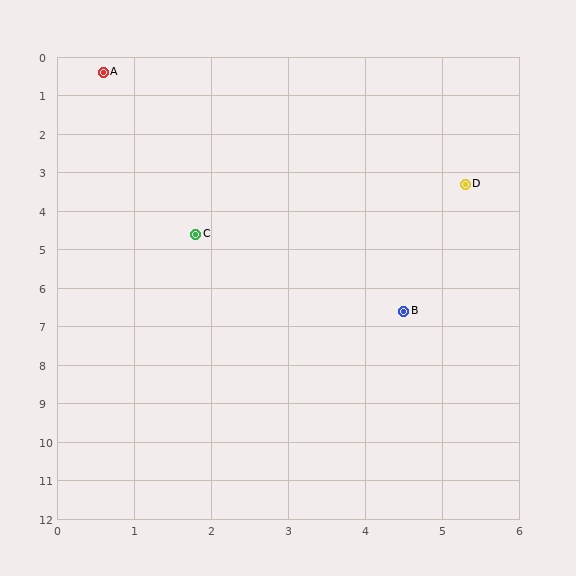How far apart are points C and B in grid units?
Points C and B are about 3.4 grid units apart.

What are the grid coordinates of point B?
Point B is at approximately (4.5, 6.6).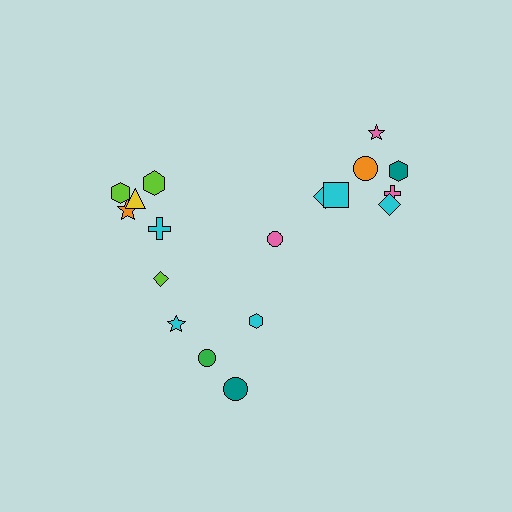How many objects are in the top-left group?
There are 6 objects.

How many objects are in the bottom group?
There are 4 objects.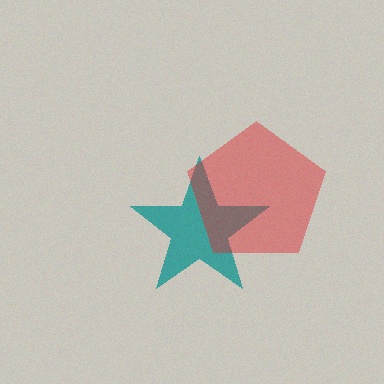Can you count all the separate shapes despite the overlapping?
Yes, there are 2 separate shapes.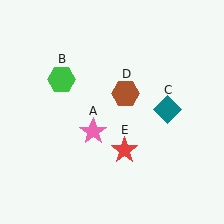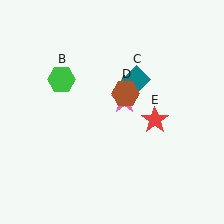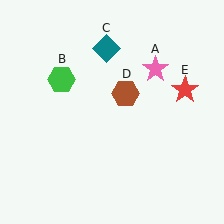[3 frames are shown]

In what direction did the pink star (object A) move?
The pink star (object A) moved up and to the right.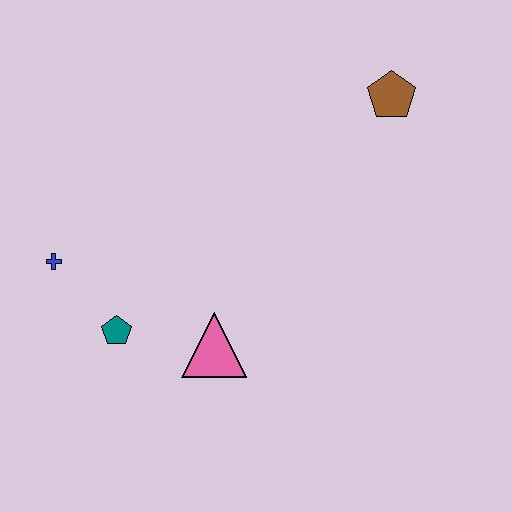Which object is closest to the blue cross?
The teal pentagon is closest to the blue cross.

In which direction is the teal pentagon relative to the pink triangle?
The teal pentagon is to the left of the pink triangle.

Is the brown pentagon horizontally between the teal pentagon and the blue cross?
No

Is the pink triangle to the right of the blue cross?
Yes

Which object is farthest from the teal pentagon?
The brown pentagon is farthest from the teal pentagon.